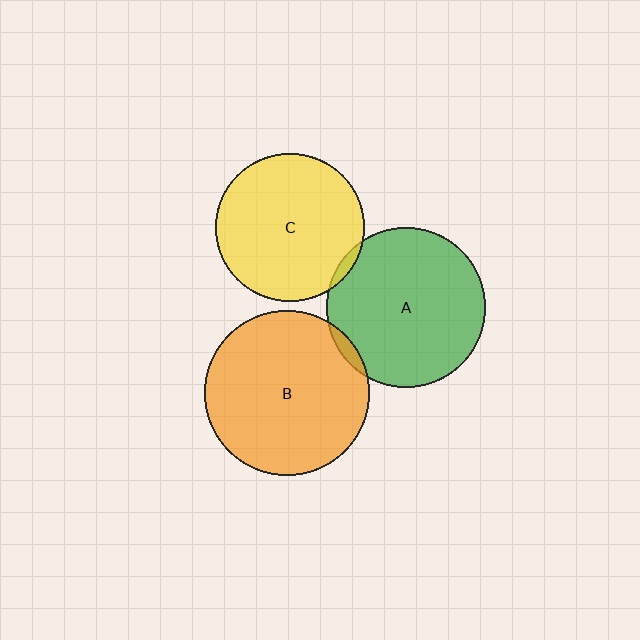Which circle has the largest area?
Circle B (orange).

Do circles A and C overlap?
Yes.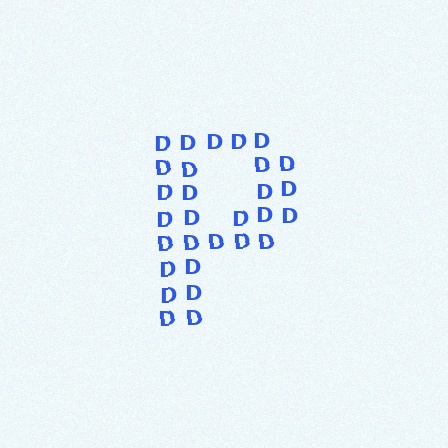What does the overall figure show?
The overall figure shows the letter P.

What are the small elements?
The small elements are letter D's.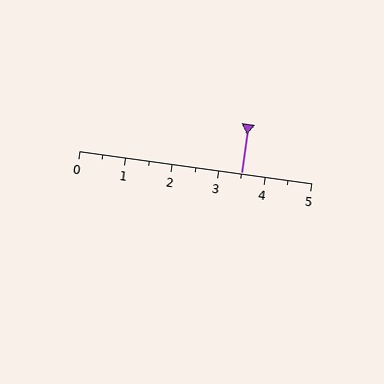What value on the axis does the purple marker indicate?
The marker indicates approximately 3.5.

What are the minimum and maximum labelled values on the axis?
The axis runs from 0 to 5.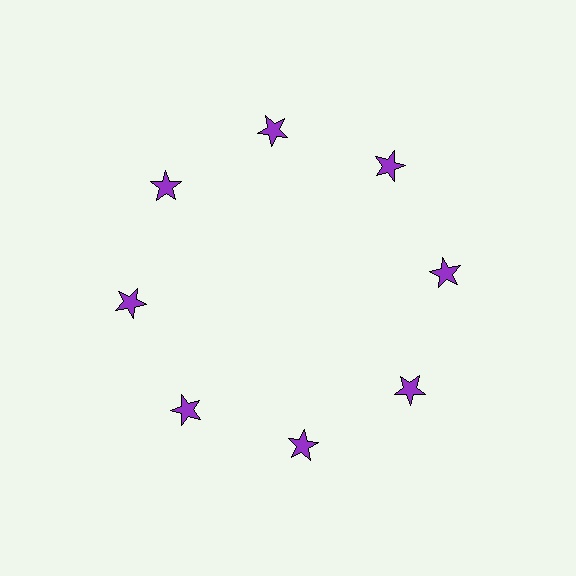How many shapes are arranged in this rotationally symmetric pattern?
There are 8 shapes, arranged in 8 groups of 1.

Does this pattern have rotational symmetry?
Yes, this pattern has 8-fold rotational symmetry. It looks the same after rotating 45 degrees around the center.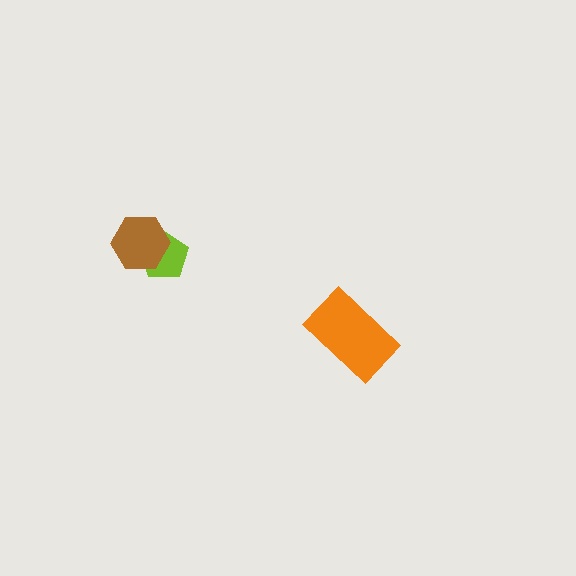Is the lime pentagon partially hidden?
Yes, it is partially covered by another shape.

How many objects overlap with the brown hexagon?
1 object overlaps with the brown hexagon.